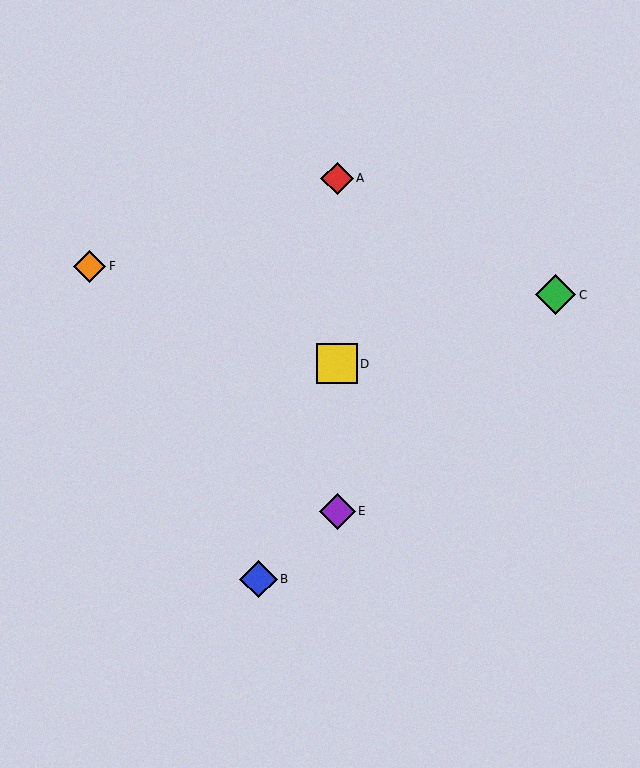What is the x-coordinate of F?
Object F is at x≈90.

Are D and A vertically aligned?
Yes, both are at x≈337.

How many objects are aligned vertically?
3 objects (A, D, E) are aligned vertically.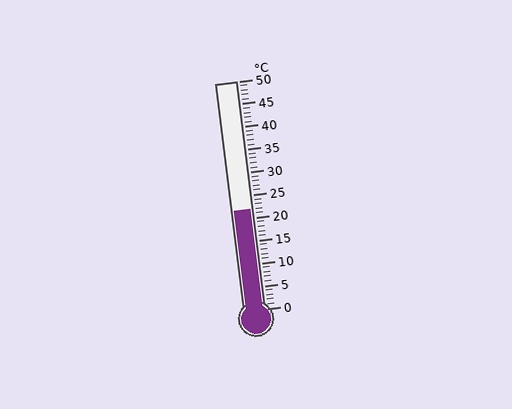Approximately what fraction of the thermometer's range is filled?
The thermometer is filled to approximately 45% of its range.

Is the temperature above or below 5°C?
The temperature is above 5°C.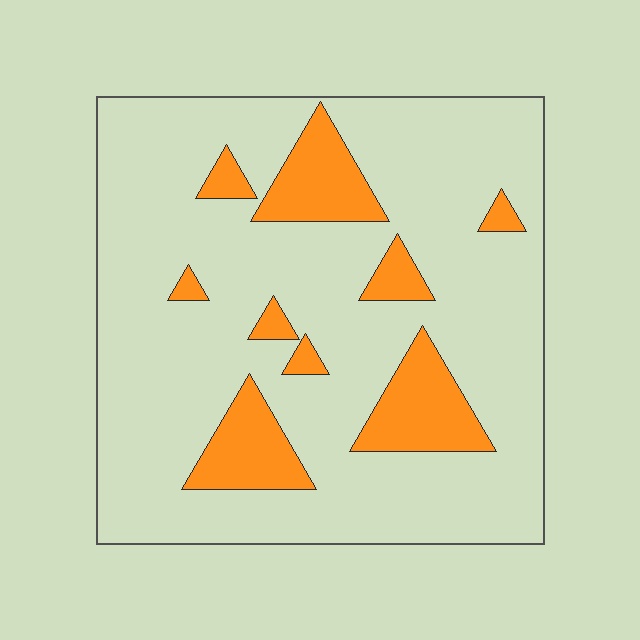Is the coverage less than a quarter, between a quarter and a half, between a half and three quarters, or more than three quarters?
Less than a quarter.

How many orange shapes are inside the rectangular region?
9.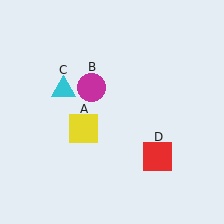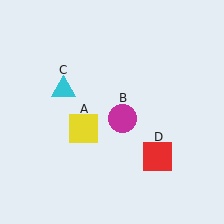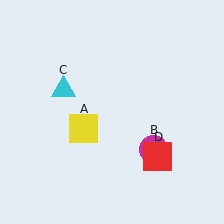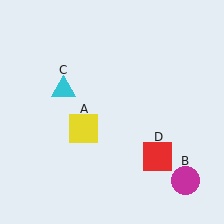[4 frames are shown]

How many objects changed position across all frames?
1 object changed position: magenta circle (object B).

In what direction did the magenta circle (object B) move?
The magenta circle (object B) moved down and to the right.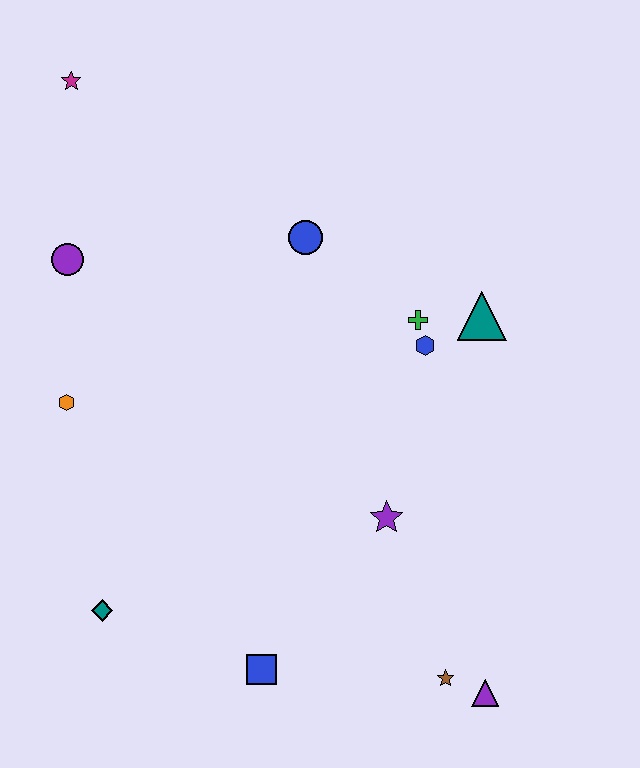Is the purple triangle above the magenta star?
No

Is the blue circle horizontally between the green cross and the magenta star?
Yes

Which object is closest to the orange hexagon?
The purple circle is closest to the orange hexagon.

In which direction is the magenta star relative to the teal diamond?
The magenta star is above the teal diamond.